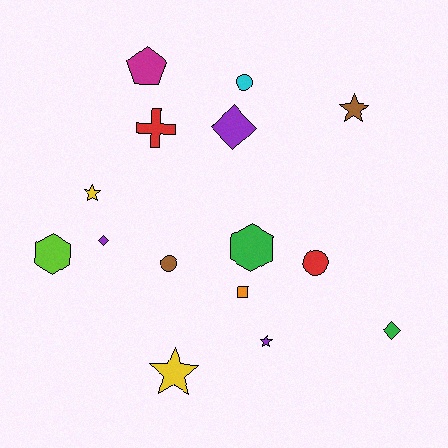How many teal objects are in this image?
There are no teal objects.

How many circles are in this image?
There are 3 circles.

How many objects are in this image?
There are 15 objects.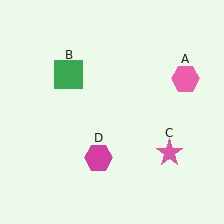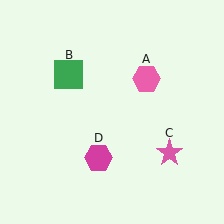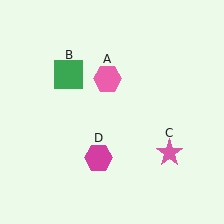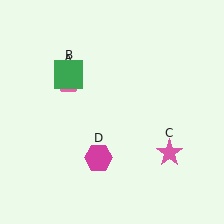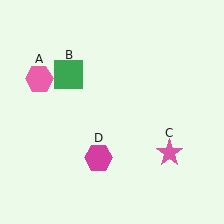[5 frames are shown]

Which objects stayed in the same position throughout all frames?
Green square (object B) and pink star (object C) and magenta hexagon (object D) remained stationary.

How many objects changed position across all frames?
1 object changed position: pink hexagon (object A).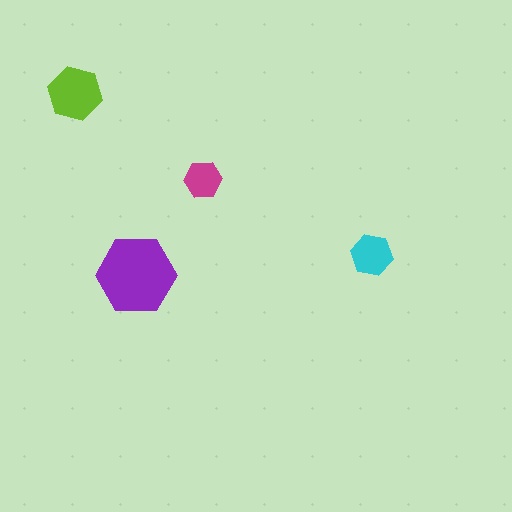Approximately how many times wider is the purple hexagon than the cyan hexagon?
About 2 times wider.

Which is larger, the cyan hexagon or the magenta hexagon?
The cyan one.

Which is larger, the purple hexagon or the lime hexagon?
The purple one.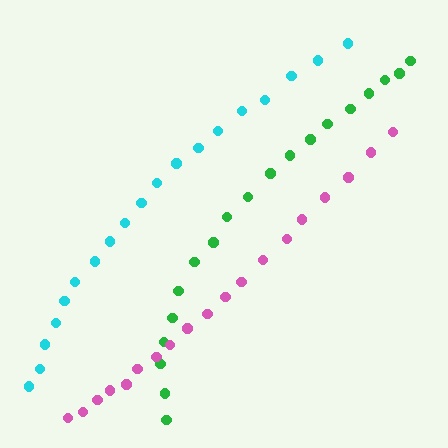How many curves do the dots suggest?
There are 3 distinct paths.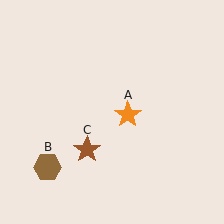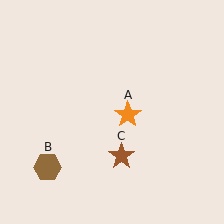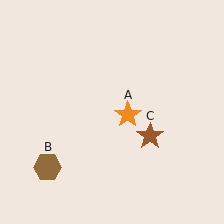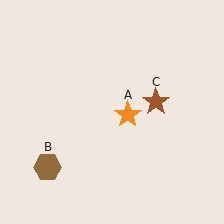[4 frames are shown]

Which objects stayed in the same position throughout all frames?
Orange star (object A) and brown hexagon (object B) remained stationary.